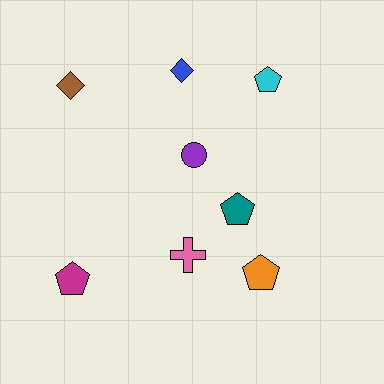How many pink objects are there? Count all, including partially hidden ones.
There is 1 pink object.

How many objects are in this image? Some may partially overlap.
There are 8 objects.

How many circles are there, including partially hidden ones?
There is 1 circle.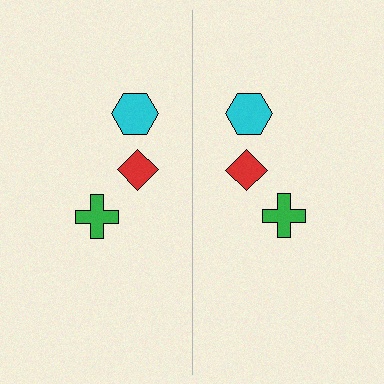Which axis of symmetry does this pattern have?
The pattern has a vertical axis of symmetry running through the center of the image.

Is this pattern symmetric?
Yes, this pattern has bilateral (reflection) symmetry.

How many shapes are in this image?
There are 6 shapes in this image.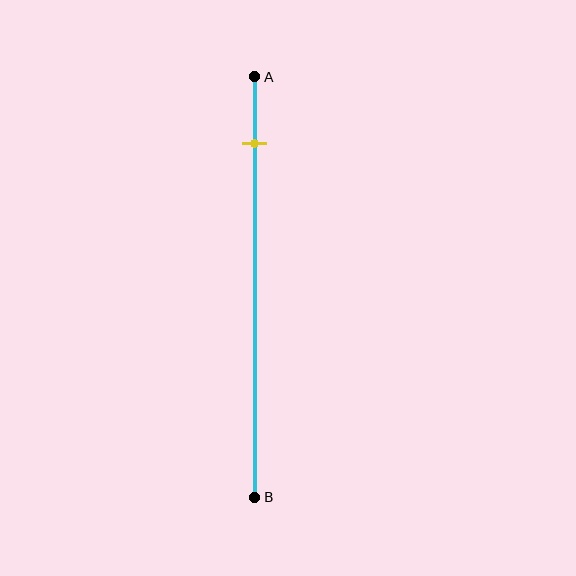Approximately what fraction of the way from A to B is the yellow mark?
The yellow mark is approximately 15% of the way from A to B.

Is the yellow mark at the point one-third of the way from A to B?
No, the mark is at about 15% from A, not at the 33% one-third point.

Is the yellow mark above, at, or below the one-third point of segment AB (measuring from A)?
The yellow mark is above the one-third point of segment AB.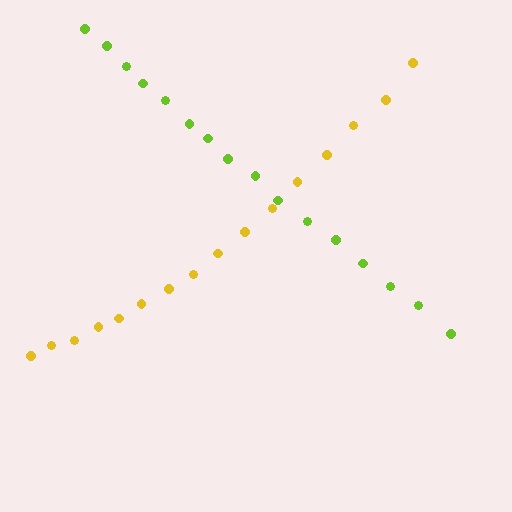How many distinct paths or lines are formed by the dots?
There are 2 distinct paths.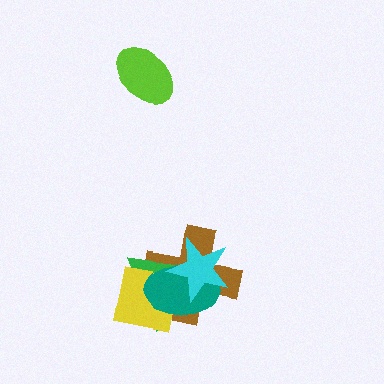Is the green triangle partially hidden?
Yes, it is partially covered by another shape.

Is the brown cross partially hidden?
Yes, it is partially covered by another shape.